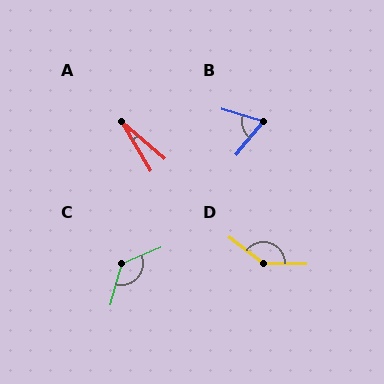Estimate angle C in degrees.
Approximately 128 degrees.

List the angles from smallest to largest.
A (18°), B (67°), C (128°), D (143°).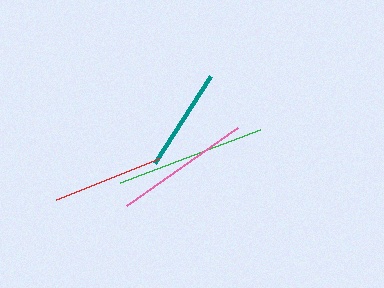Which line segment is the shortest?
The teal line is the shortest at approximately 103 pixels.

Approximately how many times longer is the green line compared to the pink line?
The green line is approximately 1.1 times the length of the pink line.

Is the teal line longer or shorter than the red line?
The red line is longer than the teal line.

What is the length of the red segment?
The red segment is approximately 111 pixels long.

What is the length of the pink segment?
The pink segment is approximately 136 pixels long.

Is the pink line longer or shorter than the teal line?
The pink line is longer than the teal line.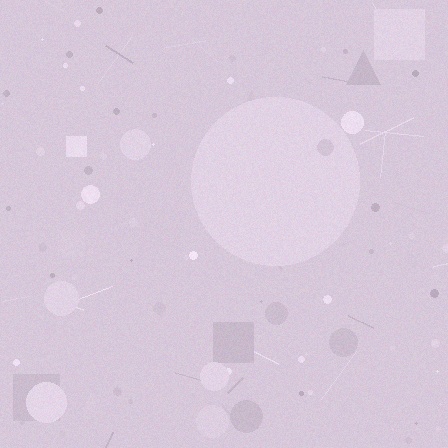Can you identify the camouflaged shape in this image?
The camouflaged shape is a circle.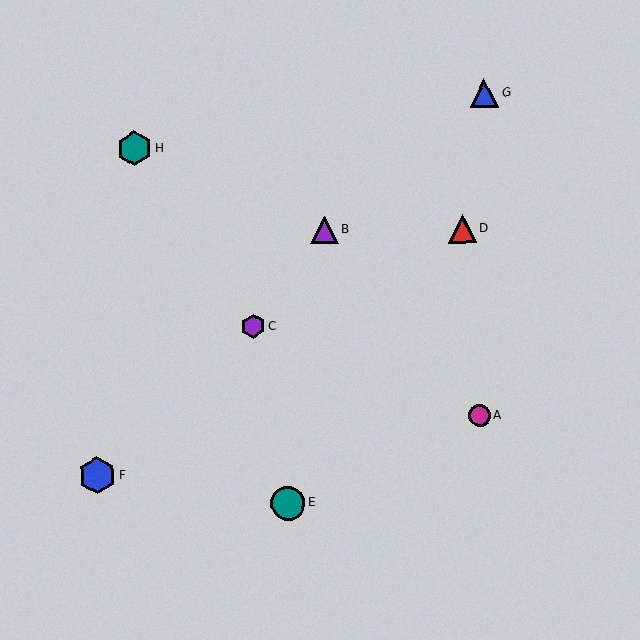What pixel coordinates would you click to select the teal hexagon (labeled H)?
Click at (135, 149) to select the teal hexagon H.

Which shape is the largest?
The blue hexagon (labeled F) is the largest.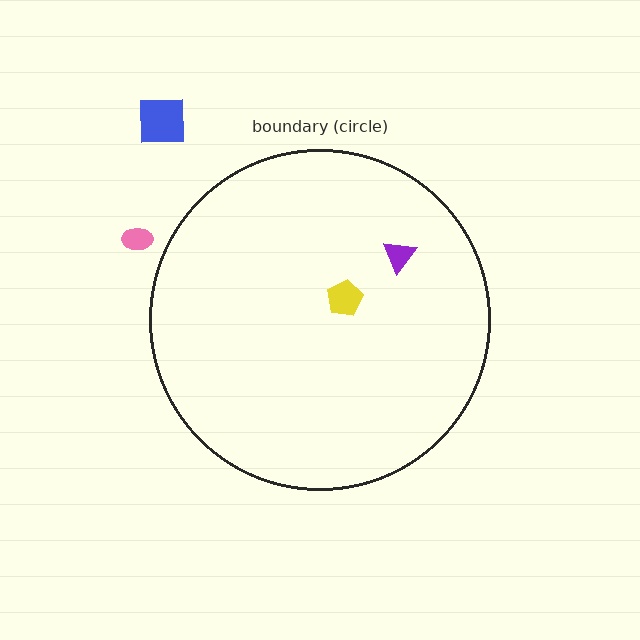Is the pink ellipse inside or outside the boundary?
Outside.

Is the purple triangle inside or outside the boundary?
Inside.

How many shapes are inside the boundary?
2 inside, 2 outside.